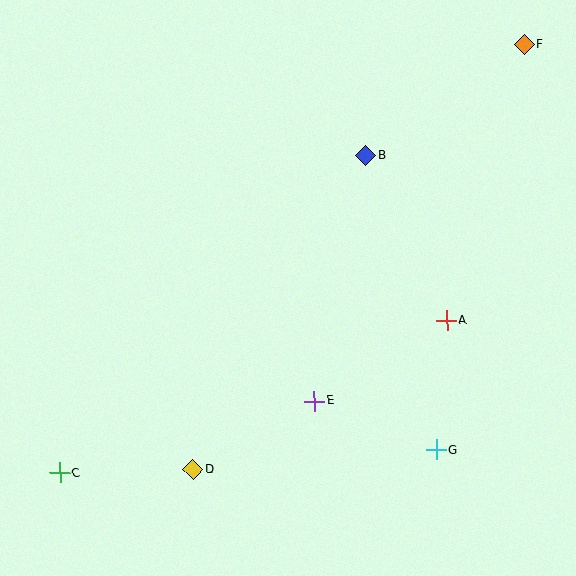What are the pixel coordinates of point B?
Point B is at (366, 155).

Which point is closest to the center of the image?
Point E at (314, 401) is closest to the center.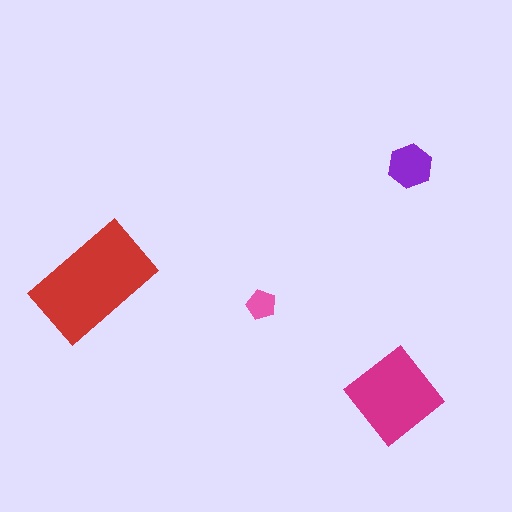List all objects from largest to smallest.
The red rectangle, the magenta diamond, the purple hexagon, the pink pentagon.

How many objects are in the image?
There are 4 objects in the image.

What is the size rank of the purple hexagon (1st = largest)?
3rd.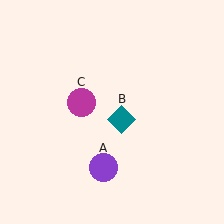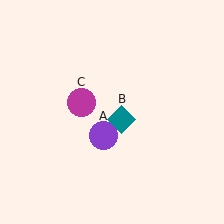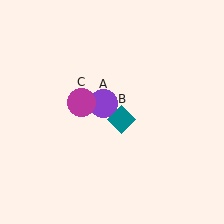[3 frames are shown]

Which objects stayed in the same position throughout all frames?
Teal diamond (object B) and magenta circle (object C) remained stationary.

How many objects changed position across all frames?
1 object changed position: purple circle (object A).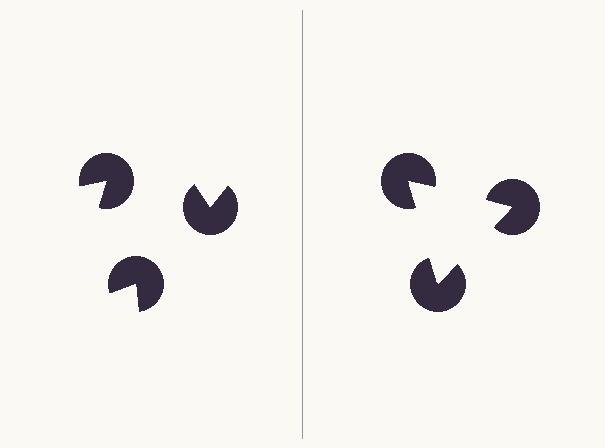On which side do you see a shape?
An illusory triangle appears on the right side. On the left side the wedge cuts are rotated, so no coherent shape forms.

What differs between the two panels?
The pac-man discs are positioned identically on both sides; only the wedge orientations differ. On the right they align to a triangle; on the left they are misaligned.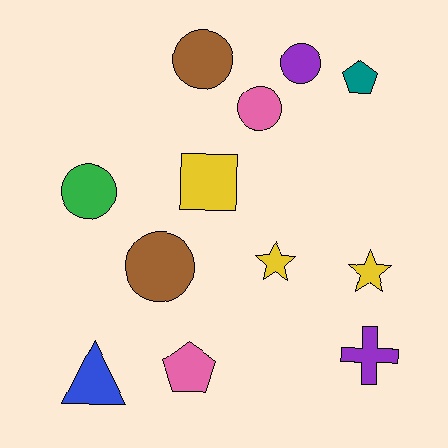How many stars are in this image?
There are 2 stars.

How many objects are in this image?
There are 12 objects.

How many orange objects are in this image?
There are no orange objects.